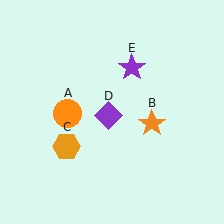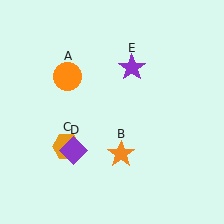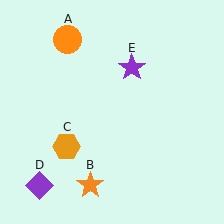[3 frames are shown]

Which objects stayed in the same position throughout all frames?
Orange hexagon (object C) and purple star (object E) remained stationary.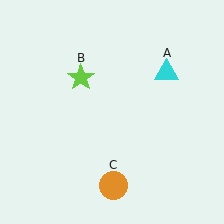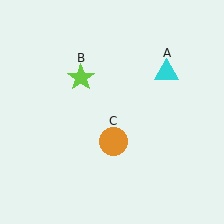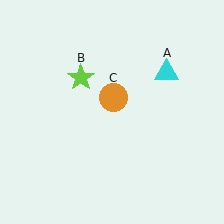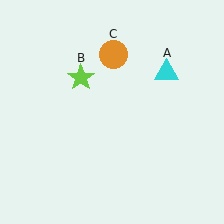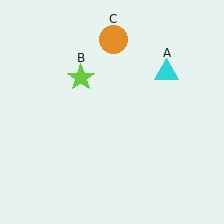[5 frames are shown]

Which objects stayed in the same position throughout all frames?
Cyan triangle (object A) and lime star (object B) remained stationary.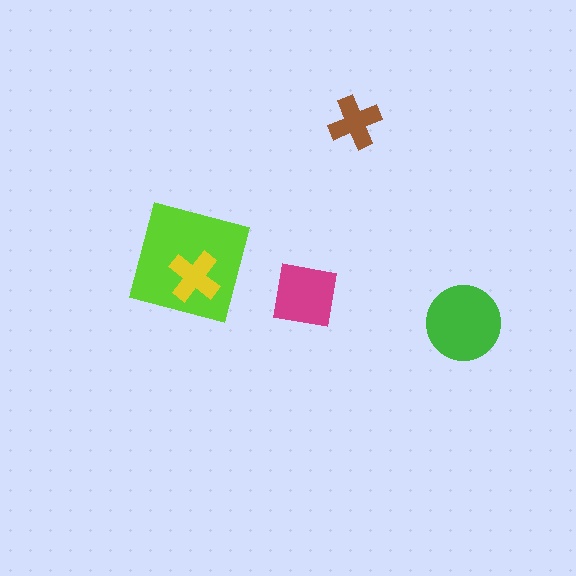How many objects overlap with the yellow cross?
1 object overlaps with the yellow cross.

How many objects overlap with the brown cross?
0 objects overlap with the brown cross.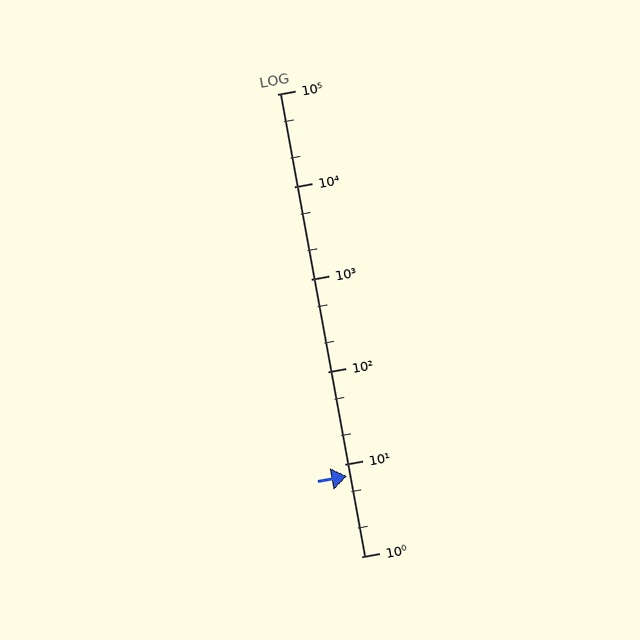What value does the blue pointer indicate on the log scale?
The pointer indicates approximately 7.4.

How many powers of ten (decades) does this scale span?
The scale spans 5 decades, from 1 to 100000.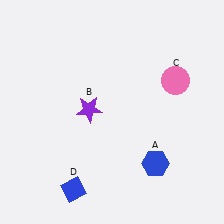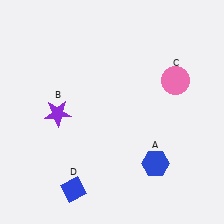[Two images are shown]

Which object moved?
The purple star (B) moved left.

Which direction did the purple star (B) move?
The purple star (B) moved left.